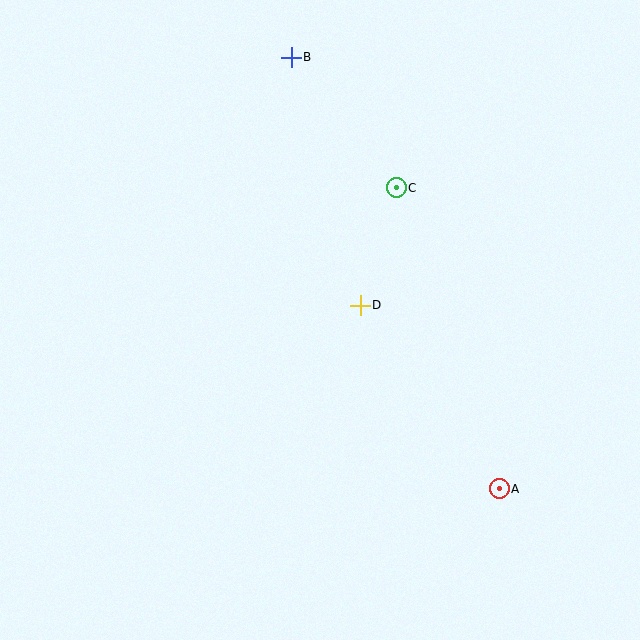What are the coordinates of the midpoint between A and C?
The midpoint between A and C is at (448, 338).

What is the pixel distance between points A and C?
The distance between A and C is 318 pixels.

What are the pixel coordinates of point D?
Point D is at (360, 305).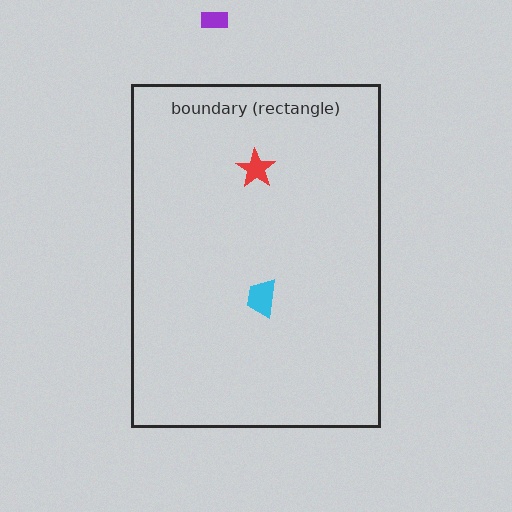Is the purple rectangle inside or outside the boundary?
Outside.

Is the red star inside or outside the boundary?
Inside.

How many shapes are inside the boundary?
2 inside, 1 outside.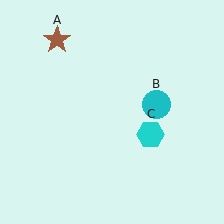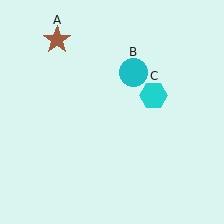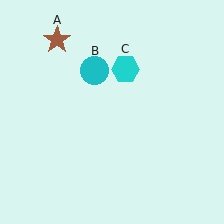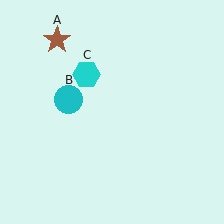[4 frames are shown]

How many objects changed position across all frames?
2 objects changed position: cyan circle (object B), cyan hexagon (object C).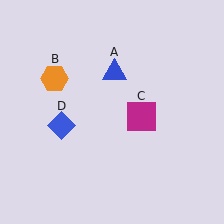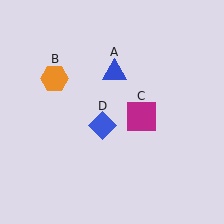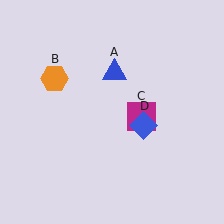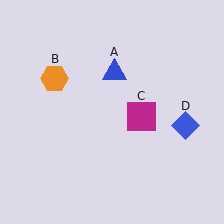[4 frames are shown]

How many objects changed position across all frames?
1 object changed position: blue diamond (object D).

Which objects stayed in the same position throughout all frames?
Blue triangle (object A) and orange hexagon (object B) and magenta square (object C) remained stationary.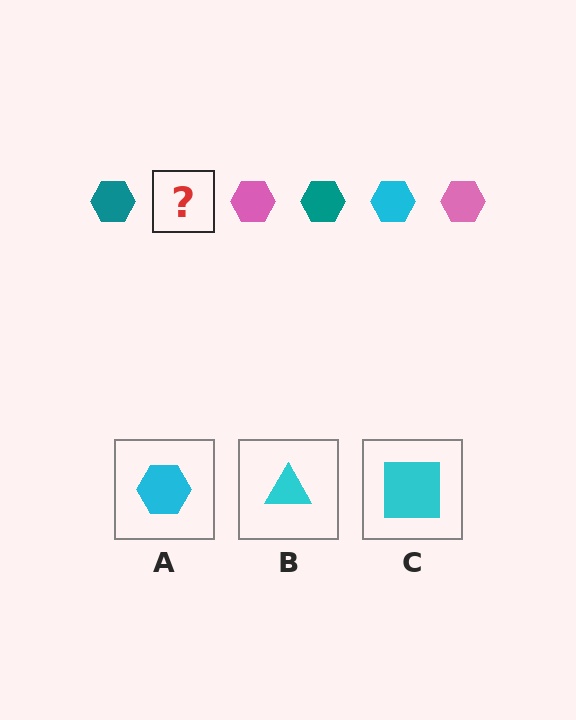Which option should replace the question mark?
Option A.